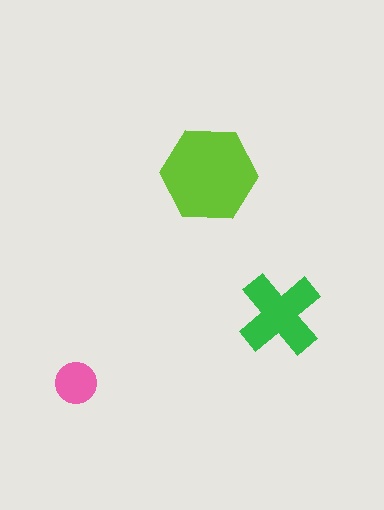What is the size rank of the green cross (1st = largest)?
2nd.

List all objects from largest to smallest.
The lime hexagon, the green cross, the pink circle.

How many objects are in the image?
There are 3 objects in the image.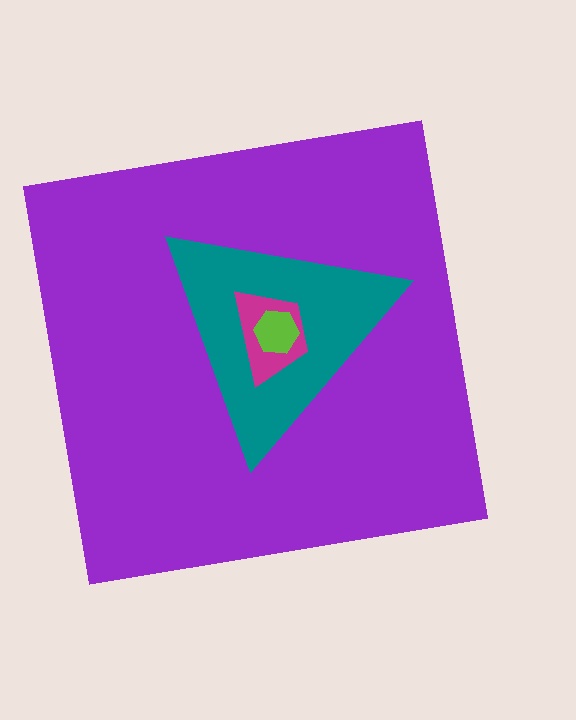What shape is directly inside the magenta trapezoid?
The lime hexagon.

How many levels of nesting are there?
4.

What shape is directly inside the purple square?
The teal triangle.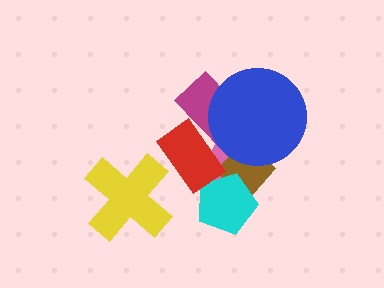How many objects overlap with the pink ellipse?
5 objects overlap with the pink ellipse.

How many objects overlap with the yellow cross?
0 objects overlap with the yellow cross.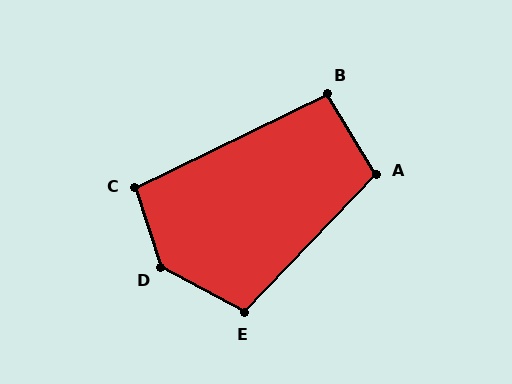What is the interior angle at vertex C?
Approximately 98 degrees (obtuse).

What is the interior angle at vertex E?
Approximately 105 degrees (obtuse).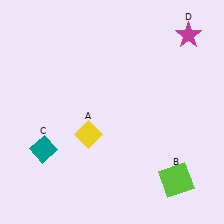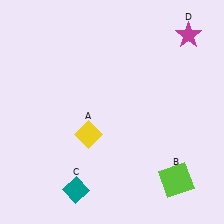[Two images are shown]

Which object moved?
The teal diamond (C) moved down.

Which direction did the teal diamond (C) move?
The teal diamond (C) moved down.